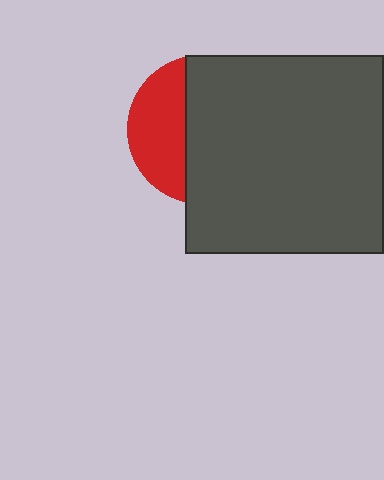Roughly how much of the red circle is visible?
A small part of it is visible (roughly 36%).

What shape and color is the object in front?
The object in front is a dark gray square.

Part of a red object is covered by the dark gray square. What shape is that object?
It is a circle.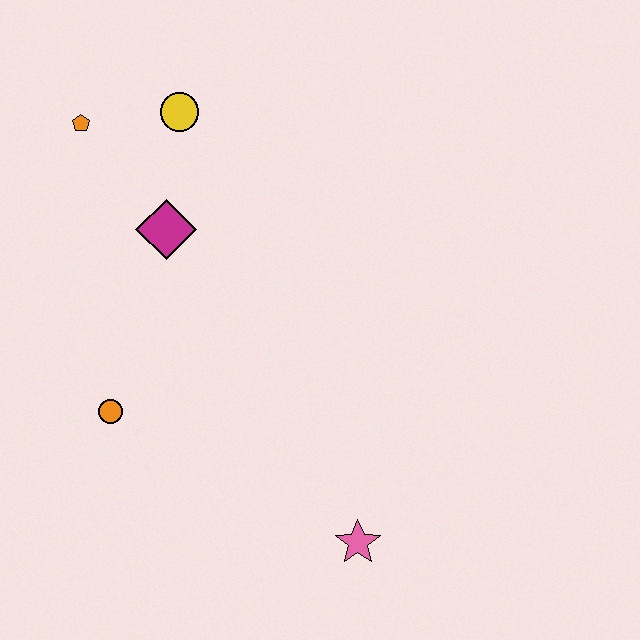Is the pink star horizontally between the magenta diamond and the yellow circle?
No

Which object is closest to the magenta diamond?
The yellow circle is closest to the magenta diamond.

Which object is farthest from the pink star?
The orange pentagon is farthest from the pink star.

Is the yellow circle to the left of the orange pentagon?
No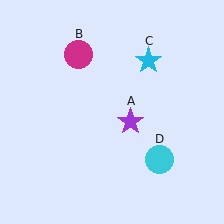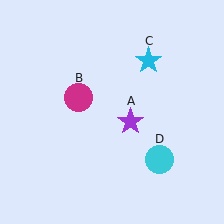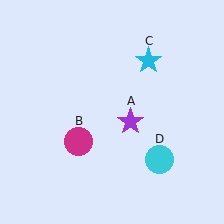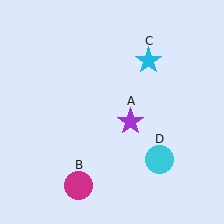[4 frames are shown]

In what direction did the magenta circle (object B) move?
The magenta circle (object B) moved down.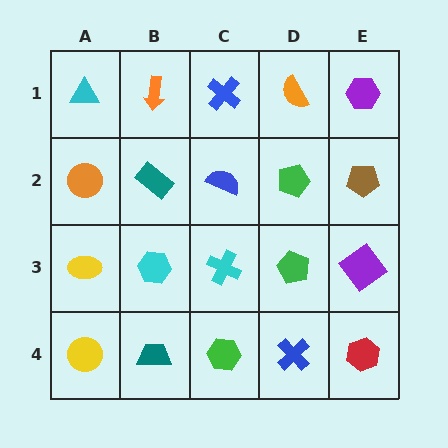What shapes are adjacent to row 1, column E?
A brown pentagon (row 2, column E), an orange semicircle (row 1, column D).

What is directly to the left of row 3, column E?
A green pentagon.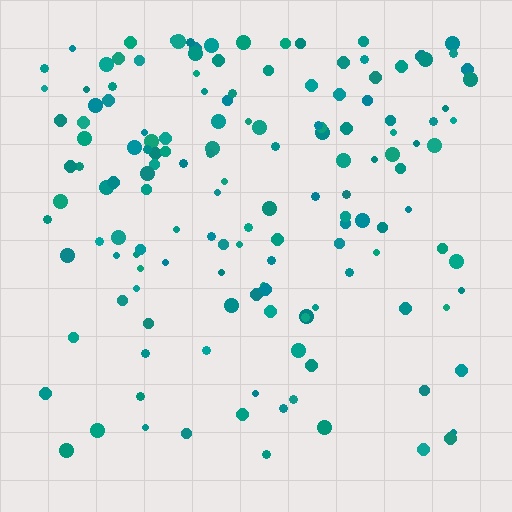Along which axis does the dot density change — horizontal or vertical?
Vertical.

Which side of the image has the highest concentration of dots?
The top.